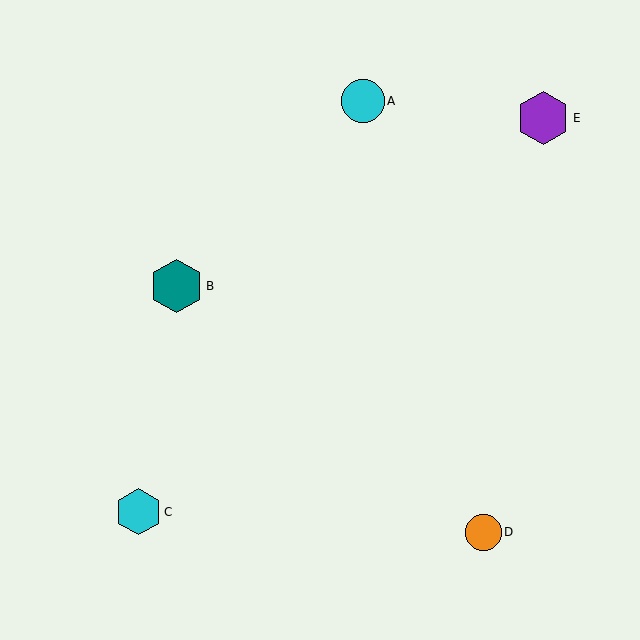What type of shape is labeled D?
Shape D is an orange circle.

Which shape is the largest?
The teal hexagon (labeled B) is the largest.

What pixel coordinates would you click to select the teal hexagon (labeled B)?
Click at (176, 286) to select the teal hexagon B.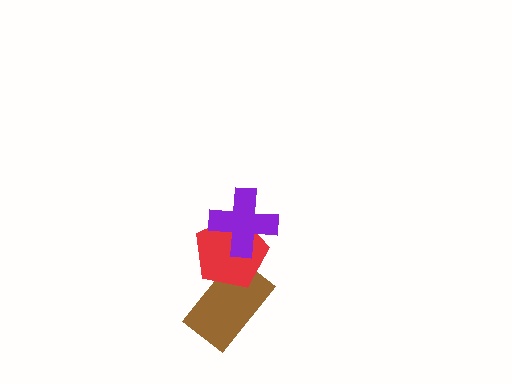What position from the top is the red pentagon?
The red pentagon is 2nd from the top.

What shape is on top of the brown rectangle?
The red pentagon is on top of the brown rectangle.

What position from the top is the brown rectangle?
The brown rectangle is 3rd from the top.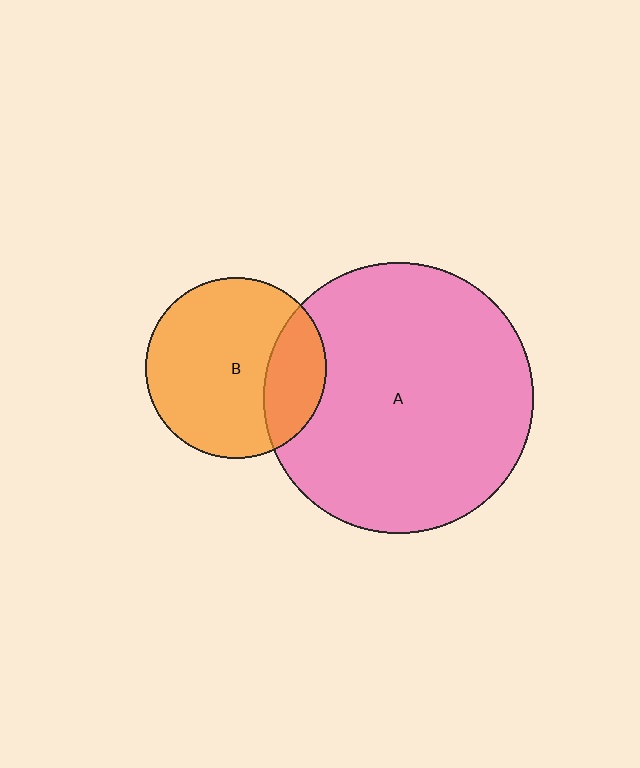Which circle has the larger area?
Circle A (pink).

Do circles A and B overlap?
Yes.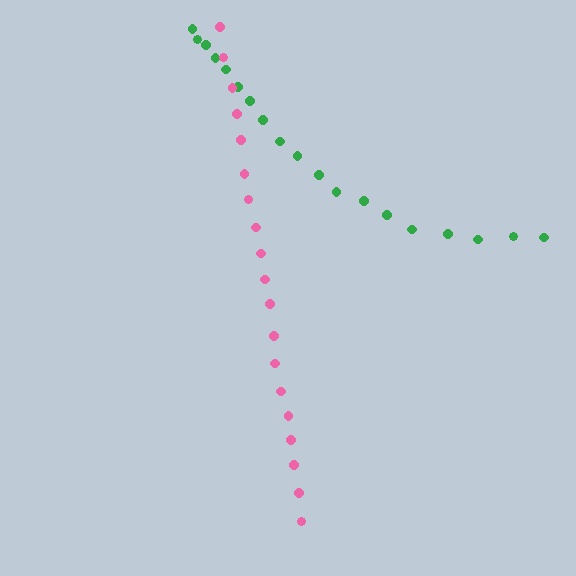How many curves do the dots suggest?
There are 2 distinct paths.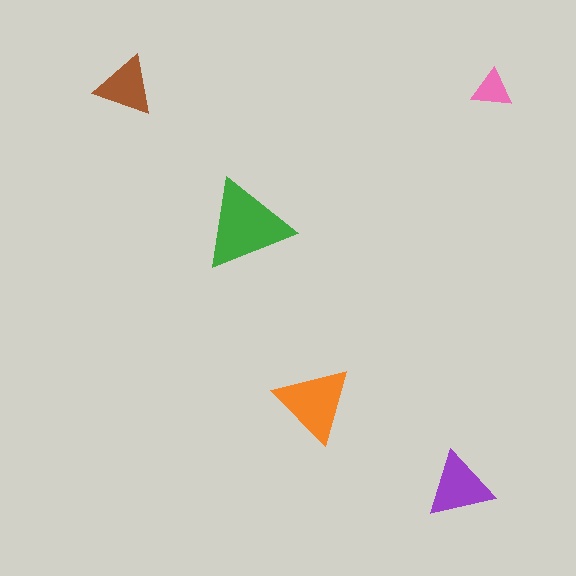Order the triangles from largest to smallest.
the green one, the orange one, the purple one, the brown one, the pink one.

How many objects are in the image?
There are 5 objects in the image.